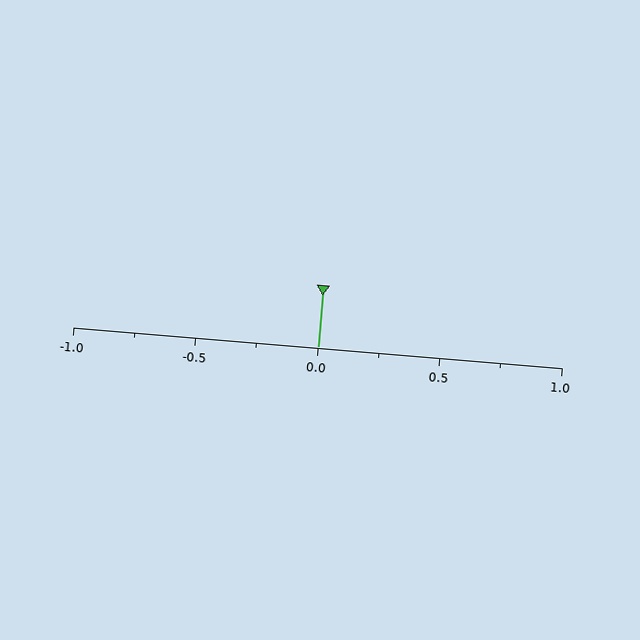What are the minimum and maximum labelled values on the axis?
The axis runs from -1.0 to 1.0.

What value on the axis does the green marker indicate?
The marker indicates approximately 0.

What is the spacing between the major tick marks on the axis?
The major ticks are spaced 0.5 apart.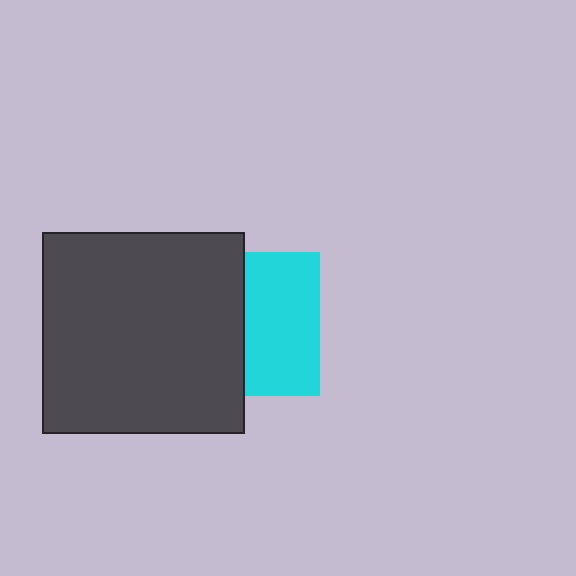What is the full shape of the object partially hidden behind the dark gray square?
The partially hidden object is a cyan square.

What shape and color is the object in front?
The object in front is a dark gray square.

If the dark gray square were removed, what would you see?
You would see the complete cyan square.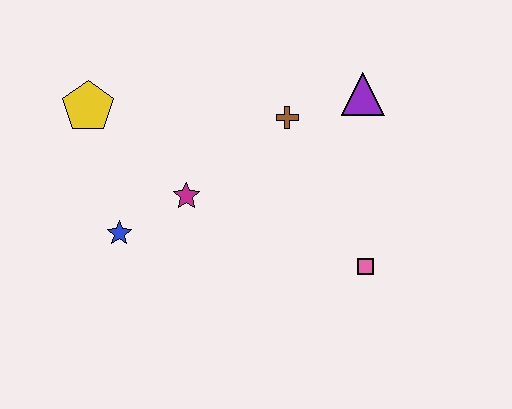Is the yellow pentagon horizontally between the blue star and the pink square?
No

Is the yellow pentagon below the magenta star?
No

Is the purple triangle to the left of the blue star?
No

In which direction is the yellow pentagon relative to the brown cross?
The yellow pentagon is to the left of the brown cross.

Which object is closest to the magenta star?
The blue star is closest to the magenta star.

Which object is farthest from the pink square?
The yellow pentagon is farthest from the pink square.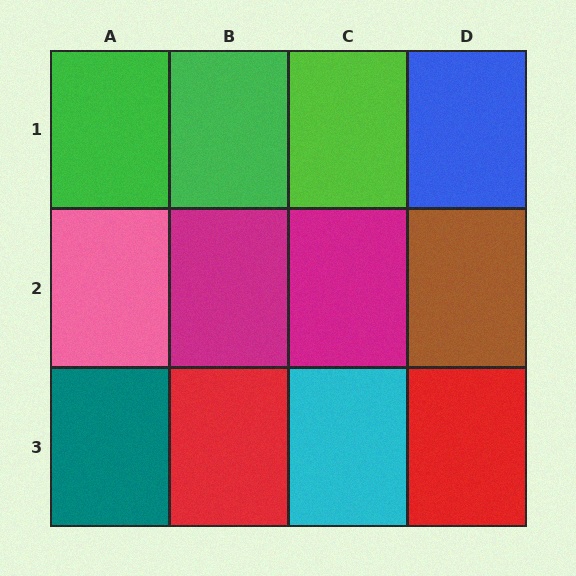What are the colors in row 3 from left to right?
Teal, red, cyan, red.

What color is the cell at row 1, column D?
Blue.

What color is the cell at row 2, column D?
Brown.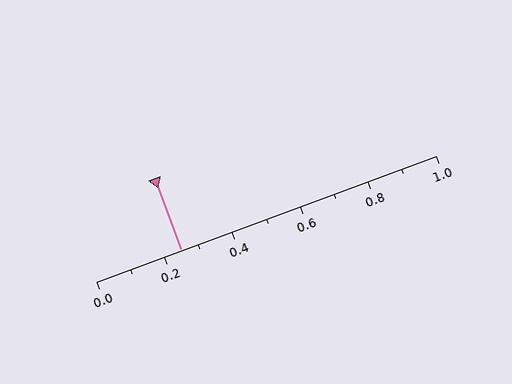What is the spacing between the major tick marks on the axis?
The major ticks are spaced 0.2 apart.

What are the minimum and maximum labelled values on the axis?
The axis runs from 0.0 to 1.0.